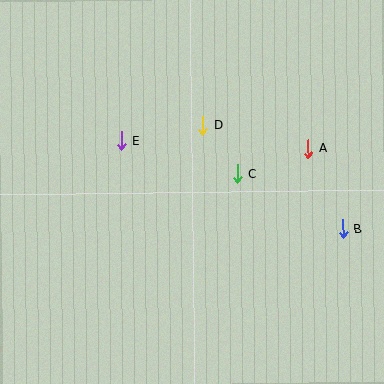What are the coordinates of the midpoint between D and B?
The midpoint between D and B is at (273, 177).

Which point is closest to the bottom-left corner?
Point E is closest to the bottom-left corner.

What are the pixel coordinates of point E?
Point E is at (122, 141).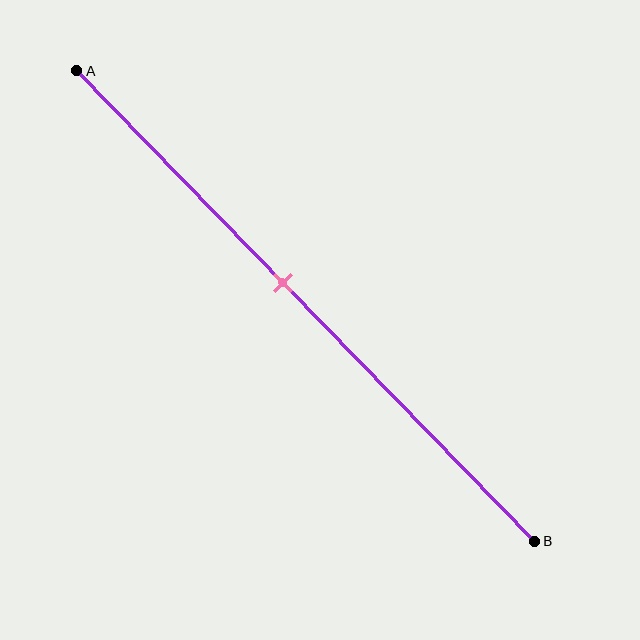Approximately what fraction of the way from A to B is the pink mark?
The pink mark is approximately 45% of the way from A to B.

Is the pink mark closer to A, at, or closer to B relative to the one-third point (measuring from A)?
The pink mark is closer to point B than the one-third point of segment AB.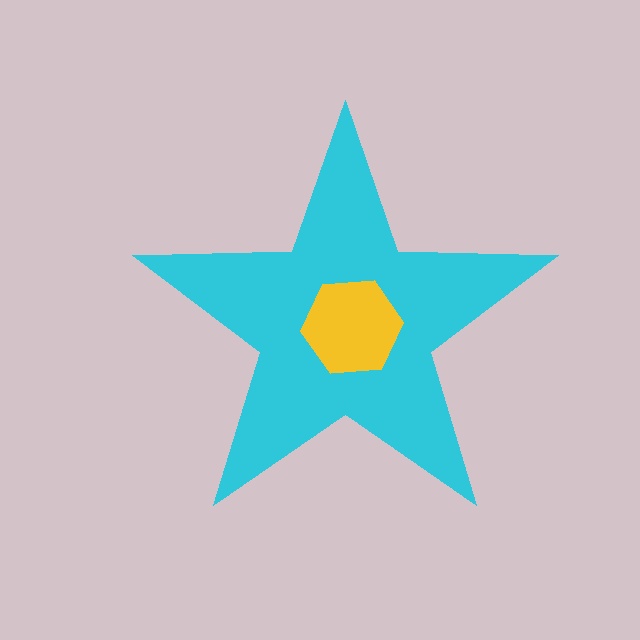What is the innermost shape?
The yellow hexagon.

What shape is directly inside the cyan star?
The yellow hexagon.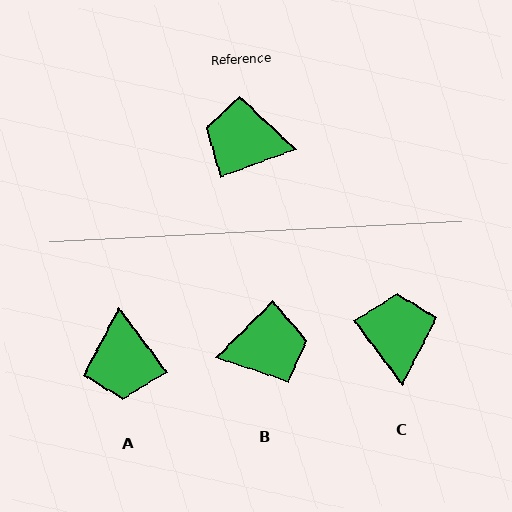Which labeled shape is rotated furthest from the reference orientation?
B, about 156 degrees away.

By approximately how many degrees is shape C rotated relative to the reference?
Approximately 74 degrees clockwise.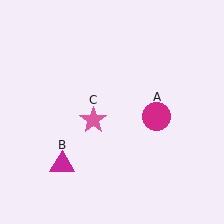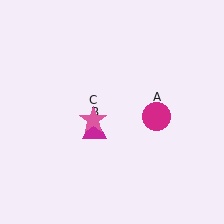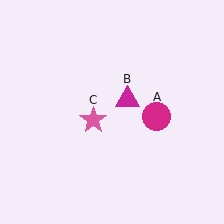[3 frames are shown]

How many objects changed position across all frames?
1 object changed position: magenta triangle (object B).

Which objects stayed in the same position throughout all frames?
Magenta circle (object A) and pink star (object C) remained stationary.